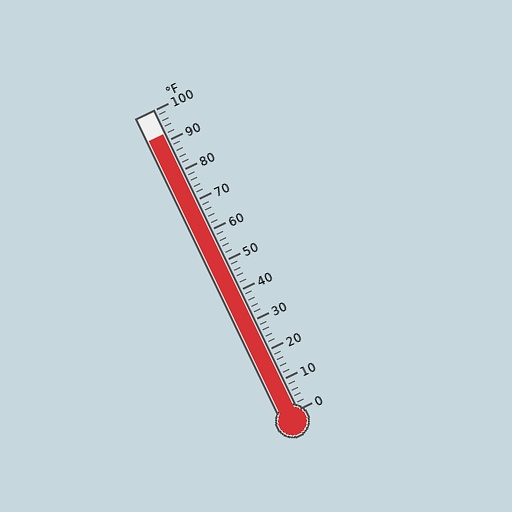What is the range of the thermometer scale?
The thermometer scale ranges from 0°F to 100°F.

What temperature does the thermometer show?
The thermometer shows approximately 92°F.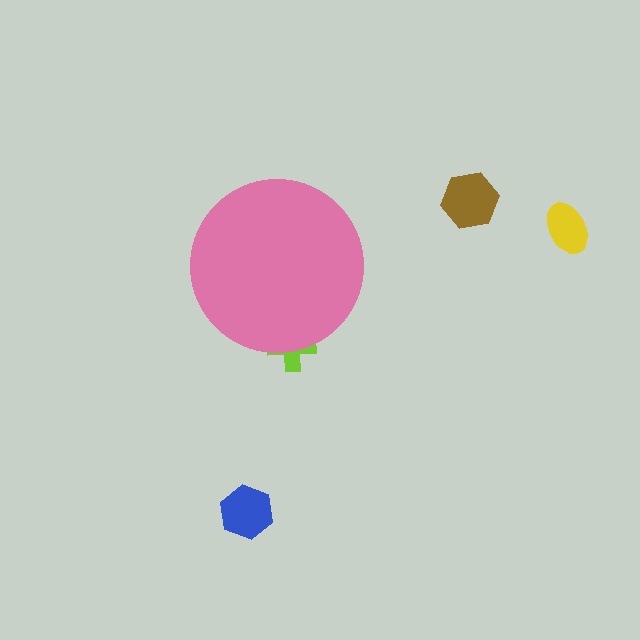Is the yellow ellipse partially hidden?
No, the yellow ellipse is fully visible.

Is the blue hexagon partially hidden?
No, the blue hexagon is fully visible.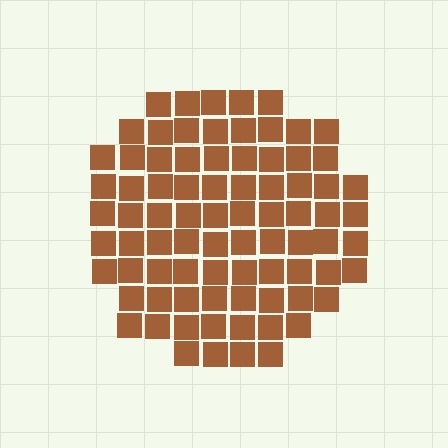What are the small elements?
The small elements are squares.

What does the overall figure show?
The overall figure shows a circle.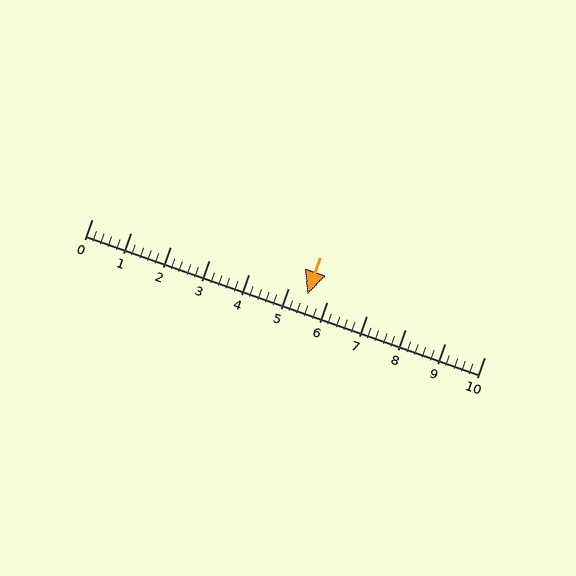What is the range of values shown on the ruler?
The ruler shows values from 0 to 10.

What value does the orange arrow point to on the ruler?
The orange arrow points to approximately 5.5.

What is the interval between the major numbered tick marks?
The major tick marks are spaced 1 units apart.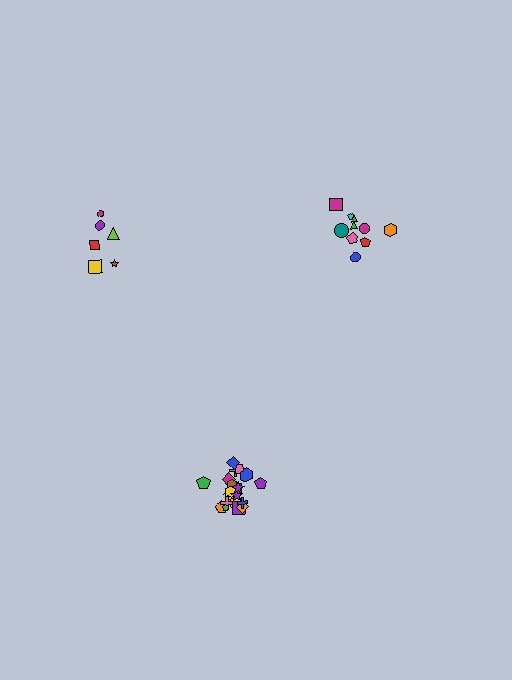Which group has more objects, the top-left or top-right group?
The top-right group.